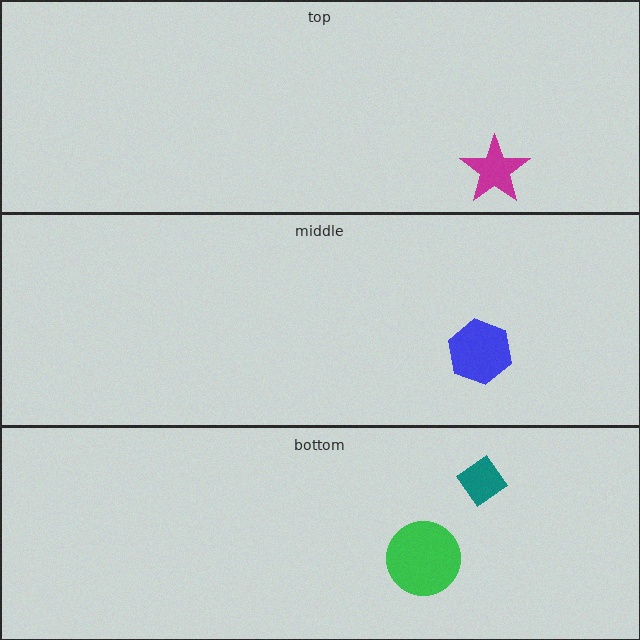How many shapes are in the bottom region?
2.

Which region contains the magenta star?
The top region.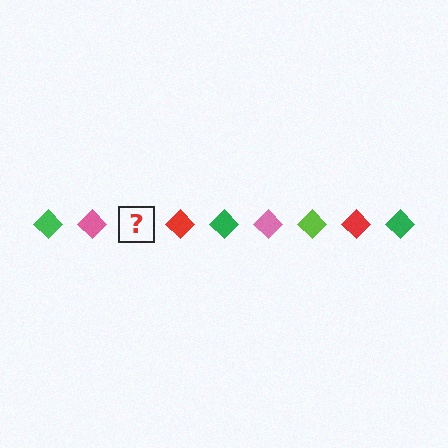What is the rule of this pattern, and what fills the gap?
The rule is that the pattern cycles through green, pink, lime, red diamonds. The gap should be filled with a lime diamond.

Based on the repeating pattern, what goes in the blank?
The blank should be a lime diamond.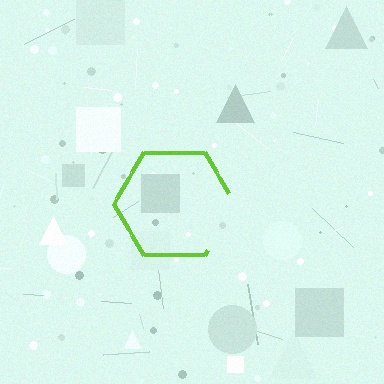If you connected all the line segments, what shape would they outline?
They would outline a hexagon.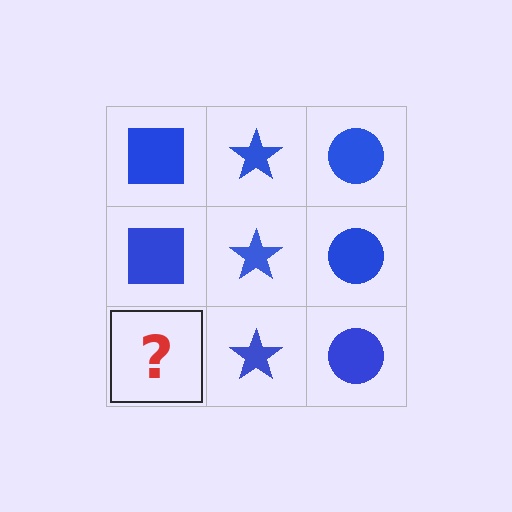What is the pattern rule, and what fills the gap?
The rule is that each column has a consistent shape. The gap should be filled with a blue square.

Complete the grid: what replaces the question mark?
The question mark should be replaced with a blue square.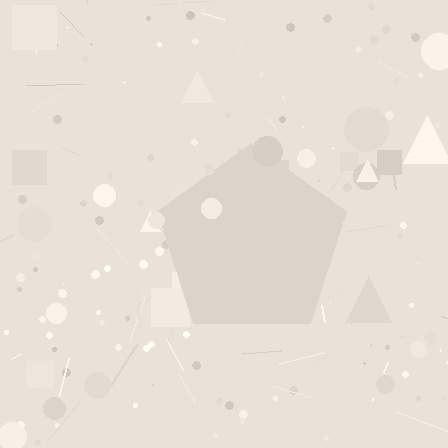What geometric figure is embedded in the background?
A pentagon is embedded in the background.